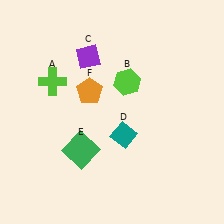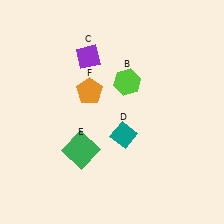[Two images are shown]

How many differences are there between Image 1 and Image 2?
There is 1 difference between the two images.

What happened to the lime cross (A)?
The lime cross (A) was removed in Image 2. It was in the top-left area of Image 1.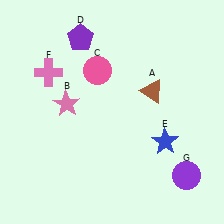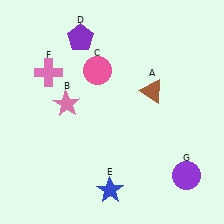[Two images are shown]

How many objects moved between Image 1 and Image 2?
1 object moved between the two images.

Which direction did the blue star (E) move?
The blue star (E) moved left.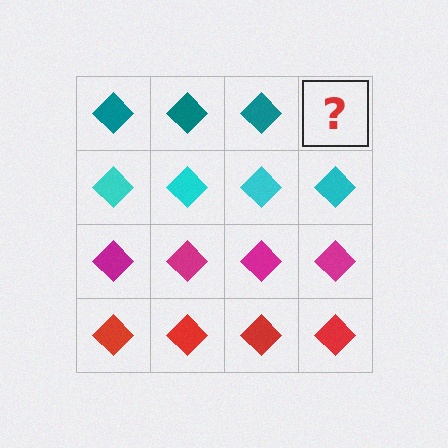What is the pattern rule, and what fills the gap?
The rule is that each row has a consistent color. The gap should be filled with a teal diamond.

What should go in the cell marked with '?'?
The missing cell should contain a teal diamond.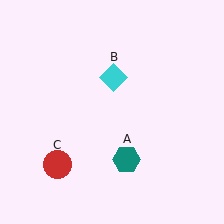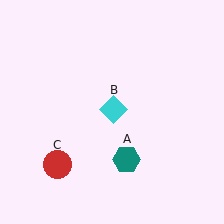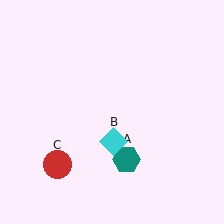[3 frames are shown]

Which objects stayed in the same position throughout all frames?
Teal hexagon (object A) and red circle (object C) remained stationary.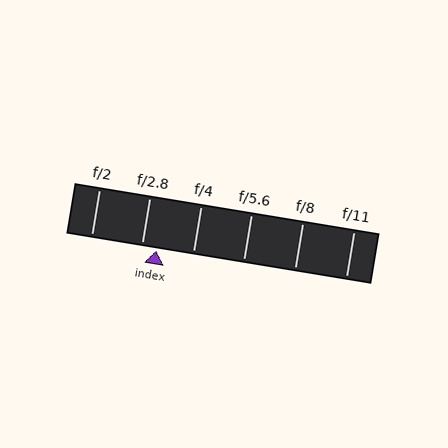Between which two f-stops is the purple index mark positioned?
The index mark is between f/2.8 and f/4.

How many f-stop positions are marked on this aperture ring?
There are 6 f-stop positions marked.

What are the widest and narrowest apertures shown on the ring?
The widest aperture shown is f/2 and the narrowest is f/11.